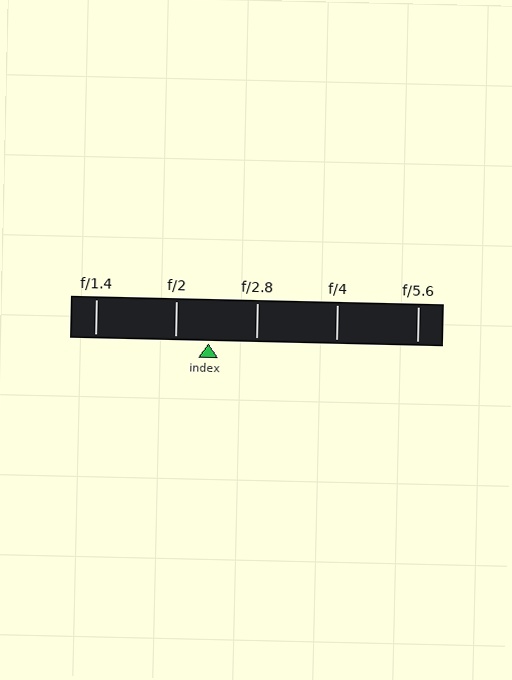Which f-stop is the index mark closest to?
The index mark is closest to f/2.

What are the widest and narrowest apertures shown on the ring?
The widest aperture shown is f/1.4 and the narrowest is f/5.6.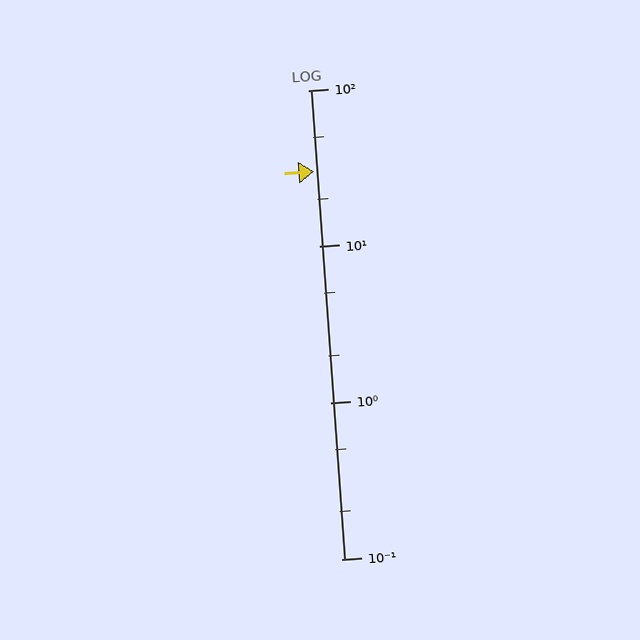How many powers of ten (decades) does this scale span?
The scale spans 3 decades, from 0.1 to 100.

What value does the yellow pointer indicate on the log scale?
The pointer indicates approximately 30.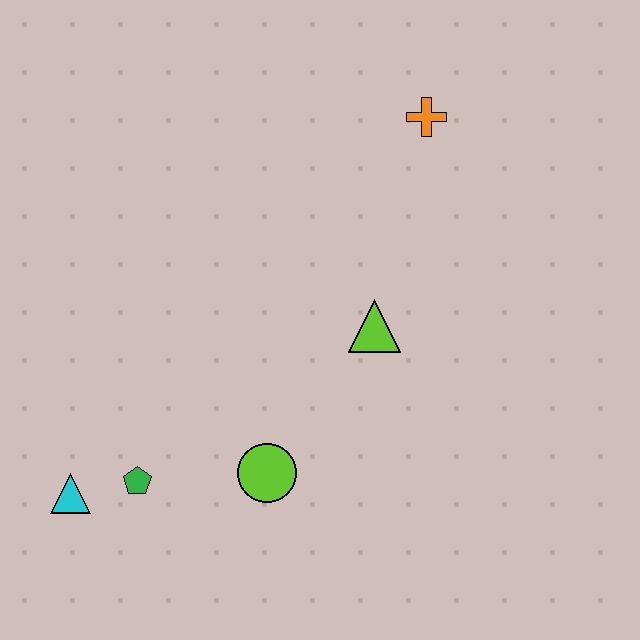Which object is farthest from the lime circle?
The orange cross is farthest from the lime circle.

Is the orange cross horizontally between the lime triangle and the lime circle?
No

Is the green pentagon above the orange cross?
No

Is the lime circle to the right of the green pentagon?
Yes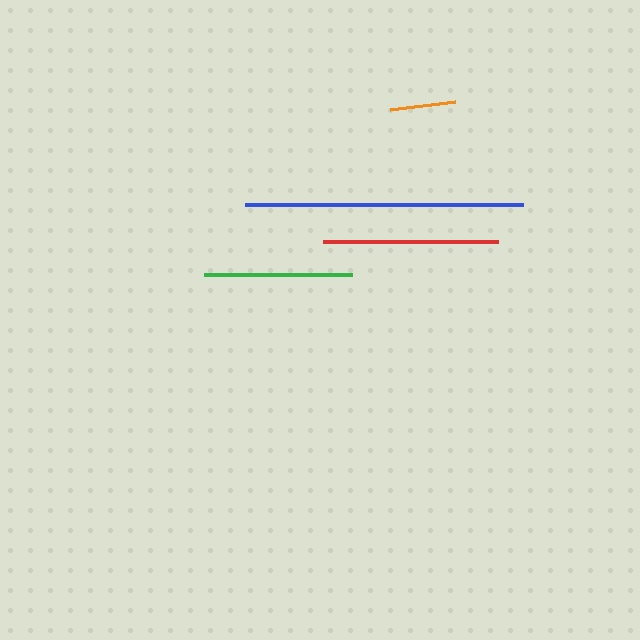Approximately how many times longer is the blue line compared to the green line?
The blue line is approximately 1.9 times the length of the green line.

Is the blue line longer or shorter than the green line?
The blue line is longer than the green line.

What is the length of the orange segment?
The orange segment is approximately 66 pixels long.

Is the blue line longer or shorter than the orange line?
The blue line is longer than the orange line.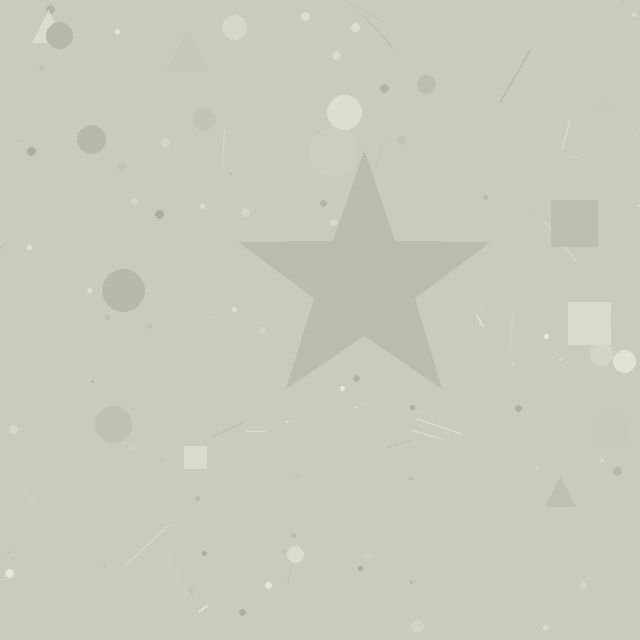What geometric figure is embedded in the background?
A star is embedded in the background.